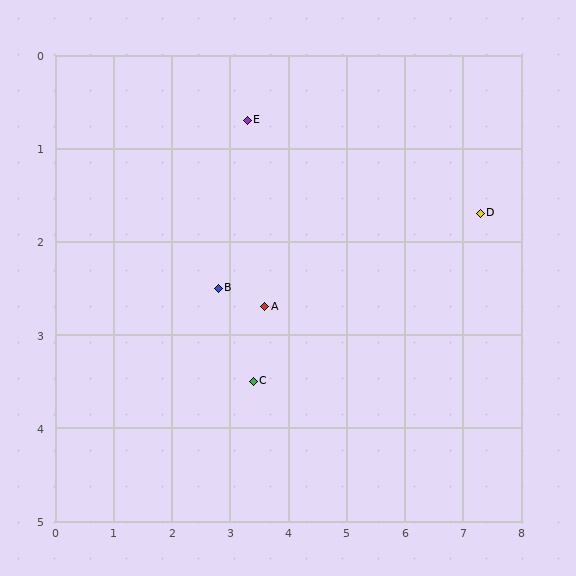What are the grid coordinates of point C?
Point C is at approximately (3.4, 3.5).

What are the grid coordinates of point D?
Point D is at approximately (7.3, 1.7).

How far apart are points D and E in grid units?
Points D and E are about 4.1 grid units apart.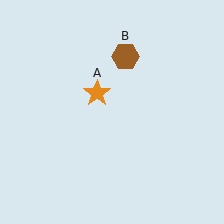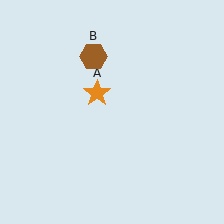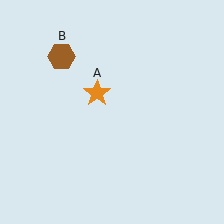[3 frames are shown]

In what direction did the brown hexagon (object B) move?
The brown hexagon (object B) moved left.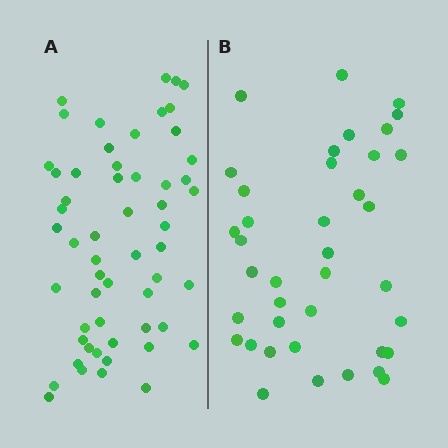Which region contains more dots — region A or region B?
Region A (the left region) has more dots.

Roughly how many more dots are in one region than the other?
Region A has approximately 15 more dots than region B.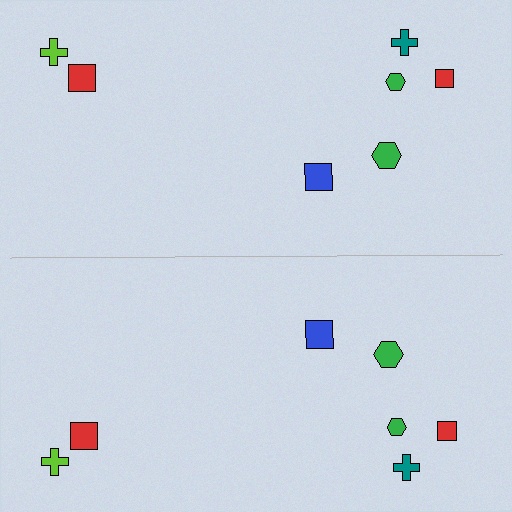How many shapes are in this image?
There are 14 shapes in this image.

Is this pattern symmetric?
Yes, this pattern has bilateral (reflection) symmetry.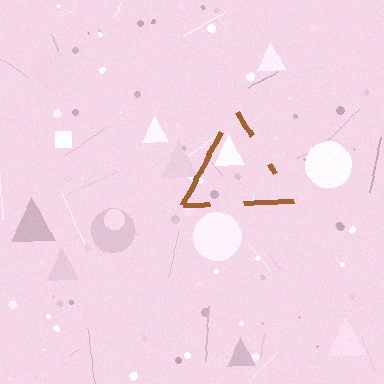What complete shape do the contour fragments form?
The contour fragments form a triangle.